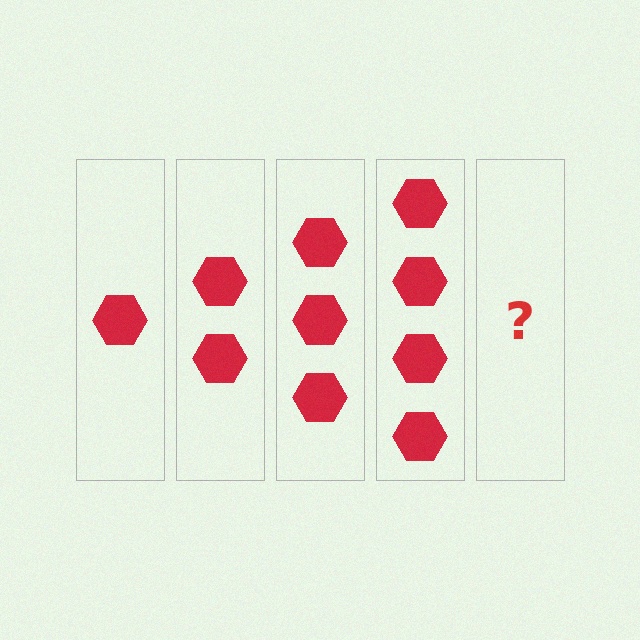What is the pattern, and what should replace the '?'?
The pattern is that each step adds one more hexagon. The '?' should be 5 hexagons.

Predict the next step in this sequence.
The next step is 5 hexagons.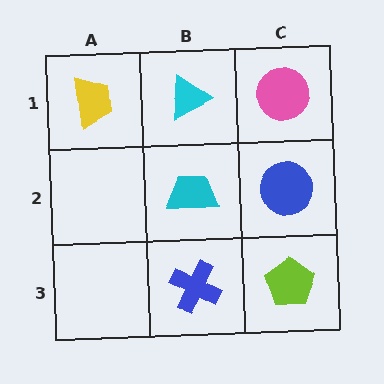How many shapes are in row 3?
2 shapes.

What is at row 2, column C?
A blue circle.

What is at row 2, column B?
A cyan trapezoid.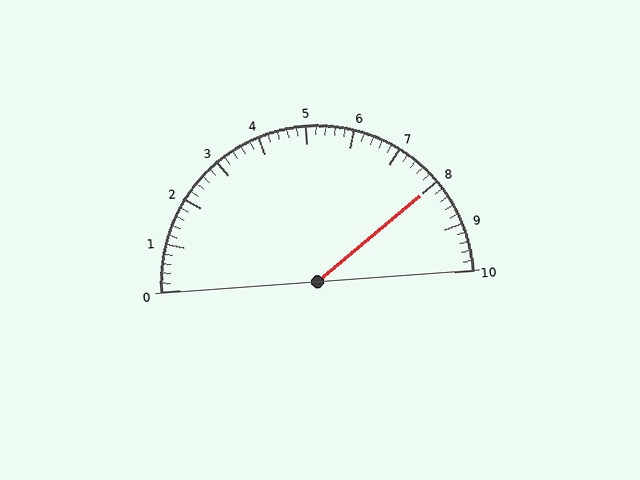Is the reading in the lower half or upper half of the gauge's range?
The reading is in the upper half of the range (0 to 10).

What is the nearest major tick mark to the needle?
The nearest major tick mark is 8.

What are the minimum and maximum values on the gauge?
The gauge ranges from 0 to 10.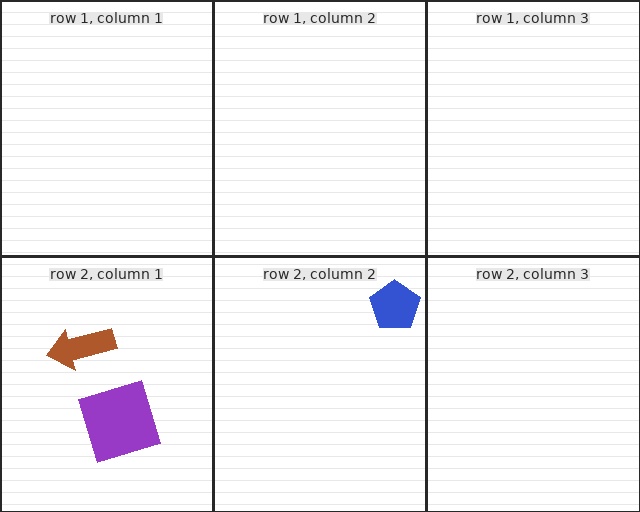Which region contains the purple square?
The row 2, column 1 region.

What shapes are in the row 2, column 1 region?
The purple square, the brown arrow.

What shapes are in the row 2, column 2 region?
The blue pentagon.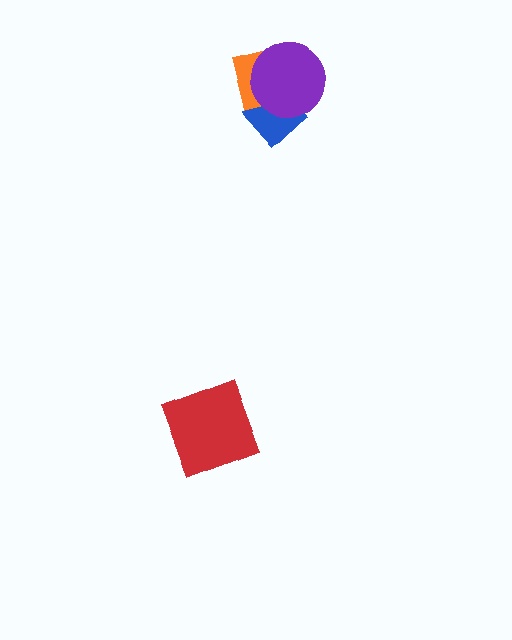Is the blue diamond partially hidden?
Yes, it is partially covered by another shape.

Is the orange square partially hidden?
Yes, it is partially covered by another shape.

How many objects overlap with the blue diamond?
2 objects overlap with the blue diamond.